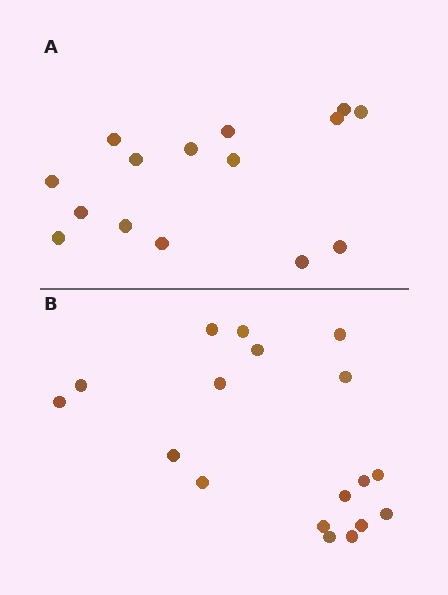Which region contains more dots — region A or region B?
Region B (the bottom region) has more dots.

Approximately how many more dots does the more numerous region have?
Region B has just a few more — roughly 2 or 3 more dots than region A.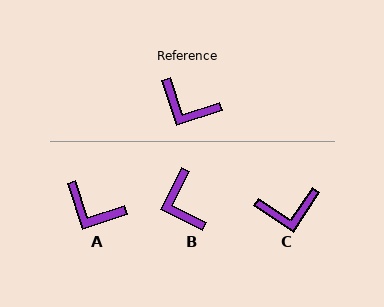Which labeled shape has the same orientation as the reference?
A.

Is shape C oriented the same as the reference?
No, it is off by about 39 degrees.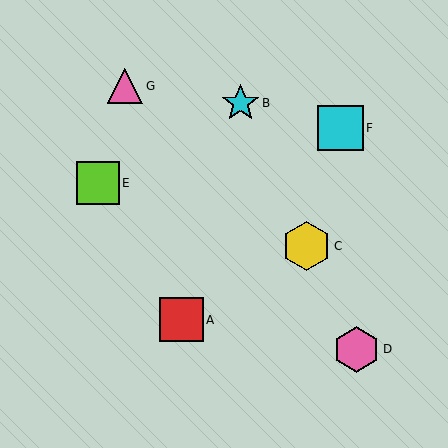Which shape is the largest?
The yellow hexagon (labeled C) is the largest.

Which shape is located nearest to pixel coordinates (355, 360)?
The pink hexagon (labeled D) at (357, 349) is nearest to that location.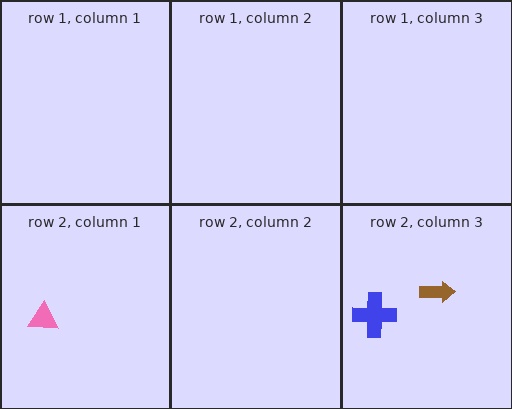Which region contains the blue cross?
The row 2, column 3 region.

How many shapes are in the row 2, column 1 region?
1.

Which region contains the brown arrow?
The row 2, column 3 region.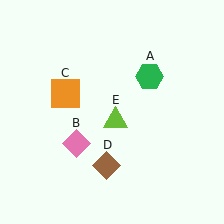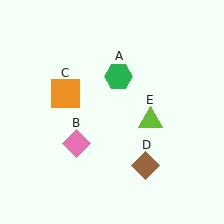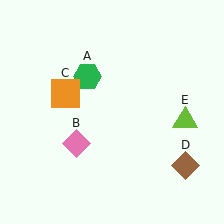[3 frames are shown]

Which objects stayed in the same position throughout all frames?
Pink diamond (object B) and orange square (object C) remained stationary.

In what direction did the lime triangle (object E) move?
The lime triangle (object E) moved right.